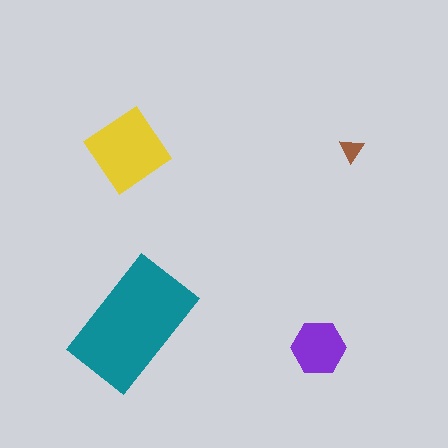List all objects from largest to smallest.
The teal rectangle, the yellow diamond, the purple hexagon, the brown triangle.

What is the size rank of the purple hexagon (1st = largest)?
3rd.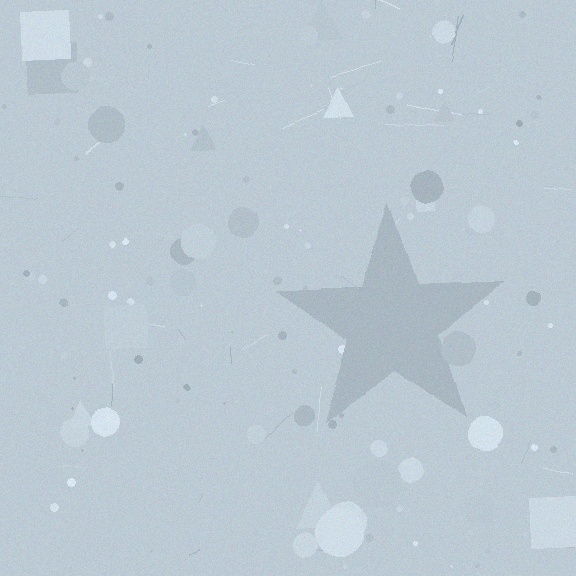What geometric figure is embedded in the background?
A star is embedded in the background.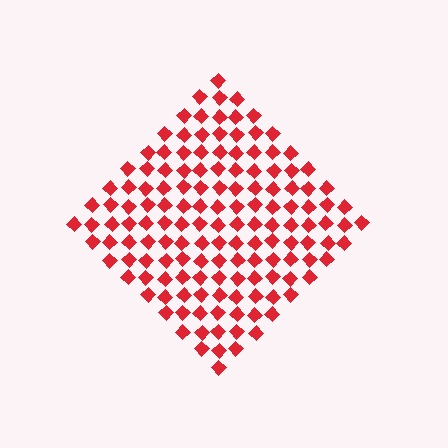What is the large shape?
The large shape is a diamond.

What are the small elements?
The small elements are diamonds.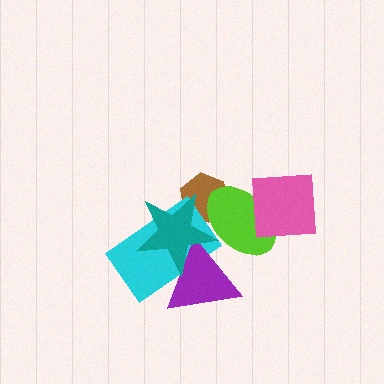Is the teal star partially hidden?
No, no other shape covers it.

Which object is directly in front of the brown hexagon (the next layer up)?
The lime ellipse is directly in front of the brown hexagon.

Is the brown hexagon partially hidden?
Yes, it is partially covered by another shape.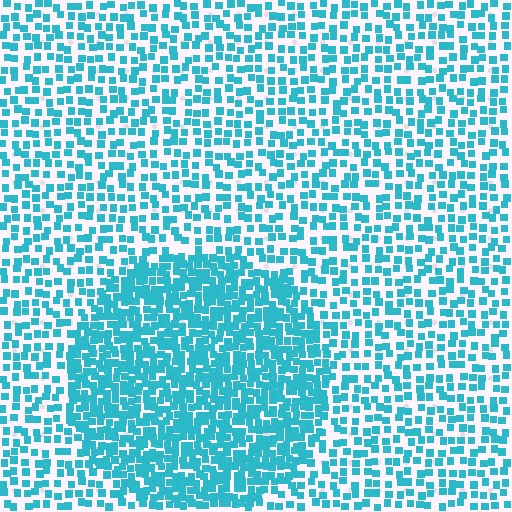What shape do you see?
I see a circle.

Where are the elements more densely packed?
The elements are more densely packed inside the circle boundary.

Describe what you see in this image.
The image contains small cyan elements arranged at two different densities. A circle-shaped region is visible where the elements are more densely packed than the surrounding area.